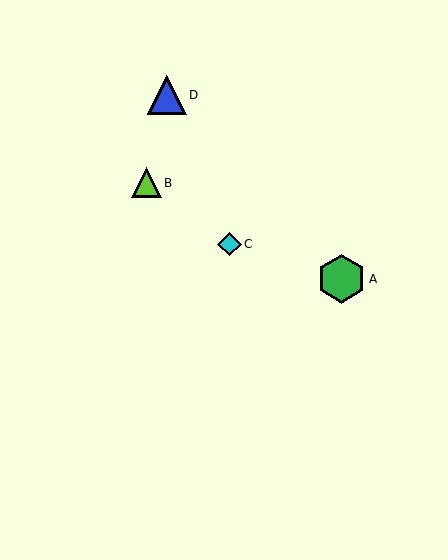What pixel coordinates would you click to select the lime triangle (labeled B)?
Click at (146, 183) to select the lime triangle B.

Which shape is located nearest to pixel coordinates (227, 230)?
The cyan diamond (labeled C) at (229, 244) is nearest to that location.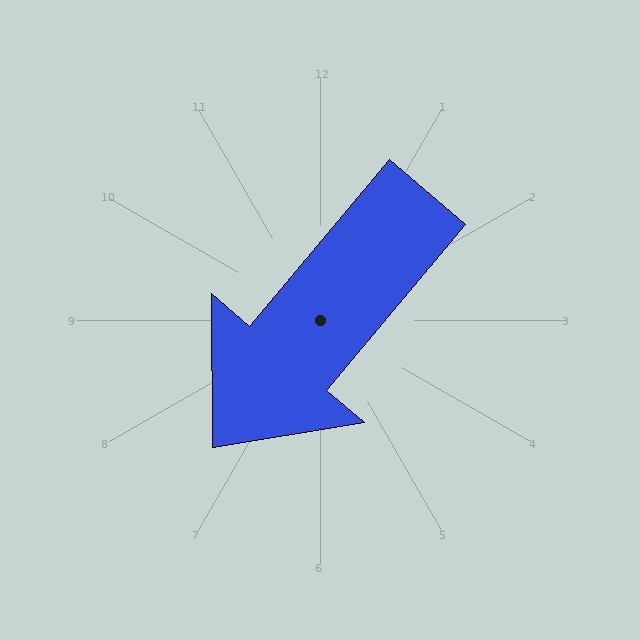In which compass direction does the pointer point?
Southwest.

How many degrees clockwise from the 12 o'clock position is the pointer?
Approximately 220 degrees.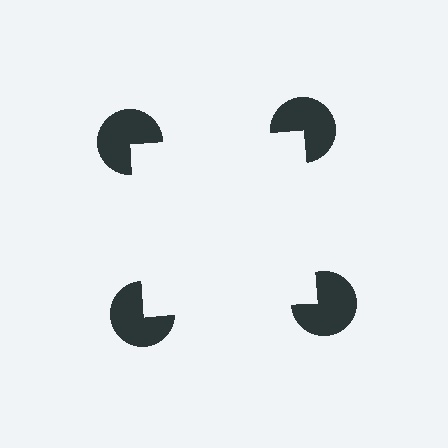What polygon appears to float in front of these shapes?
An illusory square — its edges are inferred from the aligned wedge cuts in the pac-man discs, not physically drawn.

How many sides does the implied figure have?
4 sides.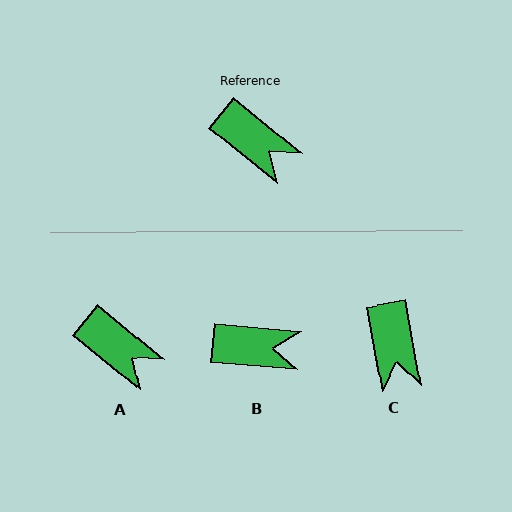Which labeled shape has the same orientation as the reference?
A.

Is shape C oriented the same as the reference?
No, it is off by about 41 degrees.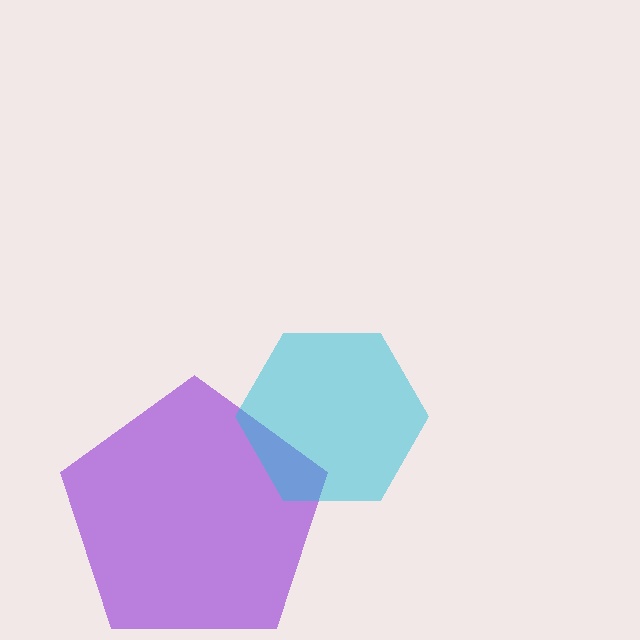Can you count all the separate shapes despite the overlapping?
Yes, there are 2 separate shapes.